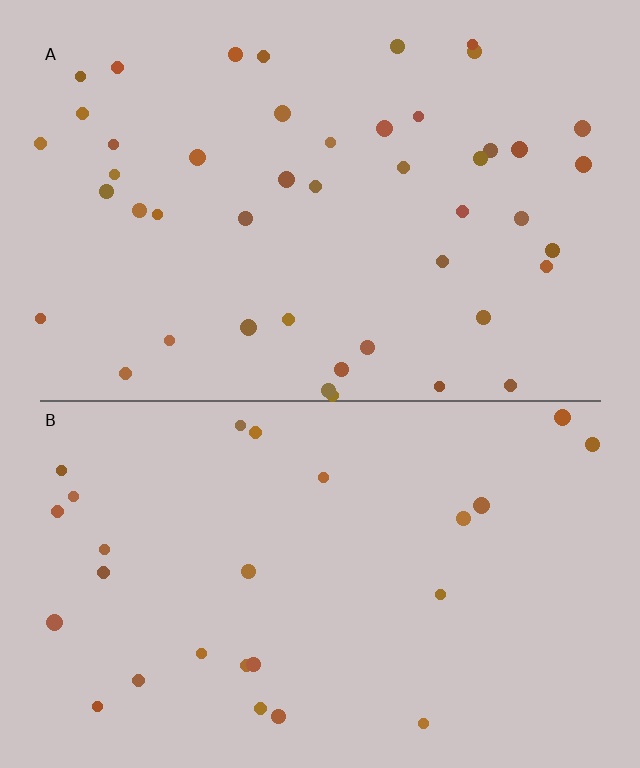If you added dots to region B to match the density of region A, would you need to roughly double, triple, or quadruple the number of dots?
Approximately double.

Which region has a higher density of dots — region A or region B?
A (the top).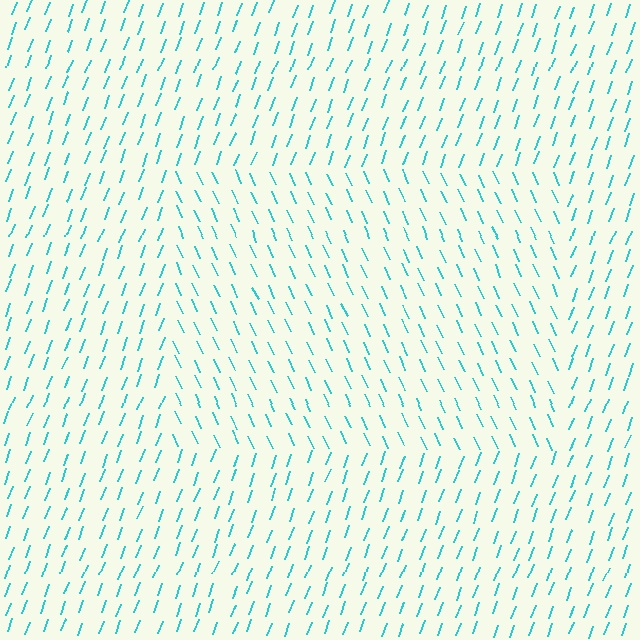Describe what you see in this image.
The image is filled with small cyan line segments. A rectangle region in the image has lines oriented differently from the surrounding lines, creating a visible texture boundary.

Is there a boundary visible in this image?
Yes, there is a texture boundary formed by a change in line orientation.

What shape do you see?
I see a rectangle.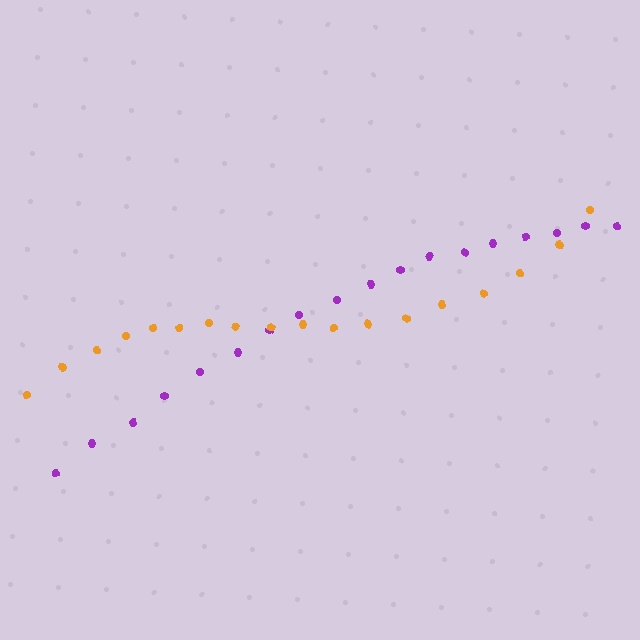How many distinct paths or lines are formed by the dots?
There are 2 distinct paths.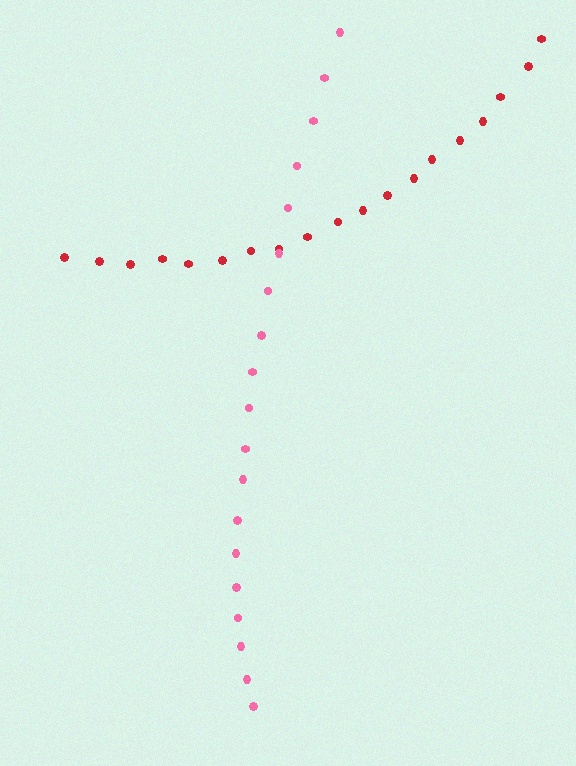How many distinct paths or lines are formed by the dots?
There are 2 distinct paths.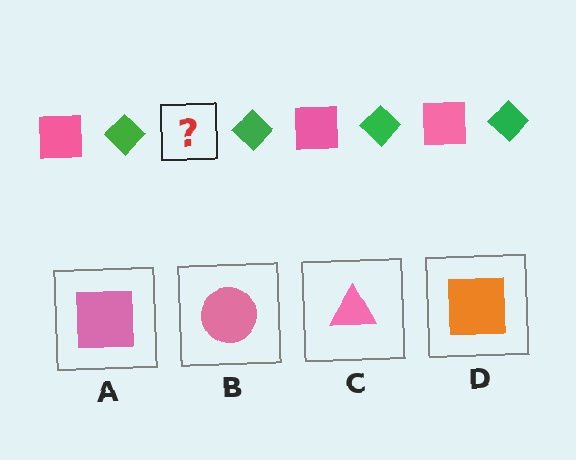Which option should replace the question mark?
Option A.